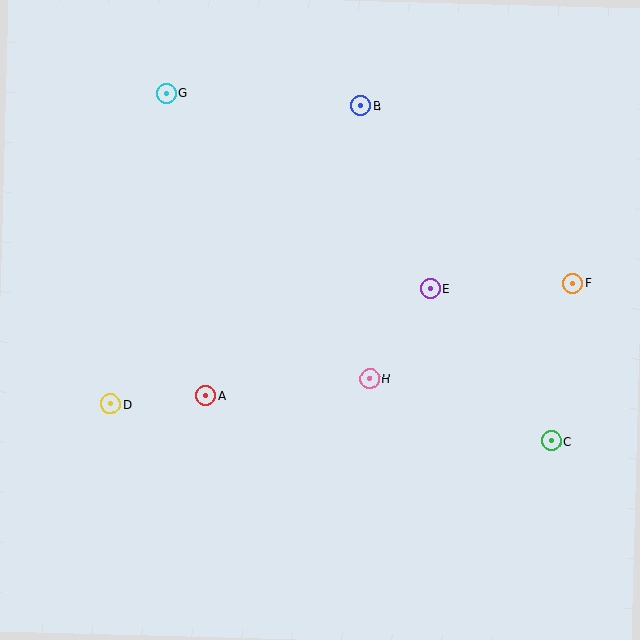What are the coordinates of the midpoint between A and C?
The midpoint between A and C is at (378, 418).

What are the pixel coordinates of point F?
Point F is at (573, 283).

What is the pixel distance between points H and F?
The distance between H and F is 224 pixels.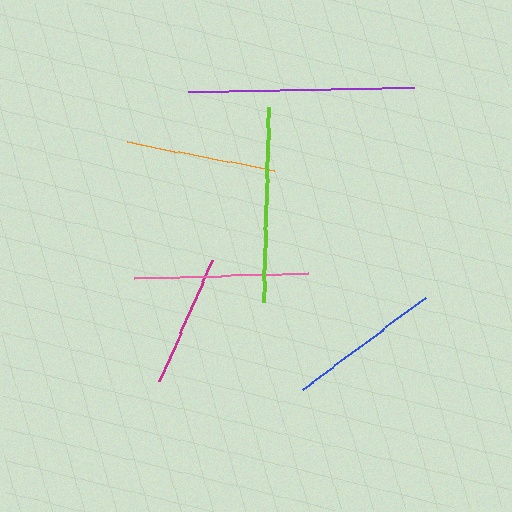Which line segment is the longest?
The purple line is the longest at approximately 225 pixels.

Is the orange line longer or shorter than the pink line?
The pink line is longer than the orange line.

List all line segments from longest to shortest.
From longest to shortest: purple, lime, pink, blue, orange, magenta.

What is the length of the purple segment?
The purple segment is approximately 225 pixels long.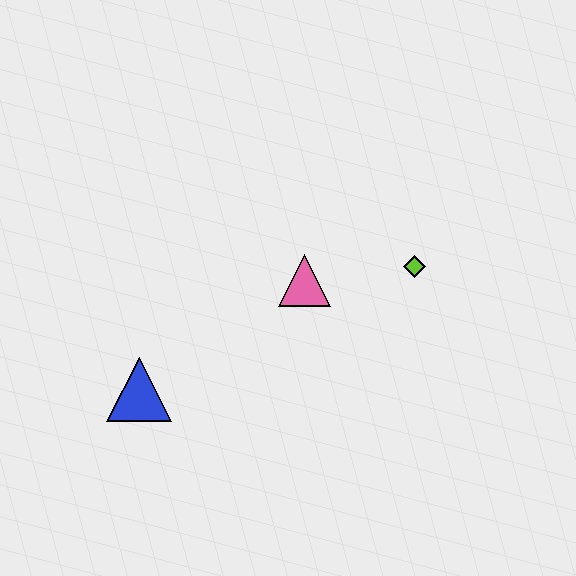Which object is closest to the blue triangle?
The pink triangle is closest to the blue triangle.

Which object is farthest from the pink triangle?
The blue triangle is farthest from the pink triangle.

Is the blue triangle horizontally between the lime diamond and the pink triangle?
No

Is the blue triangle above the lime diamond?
No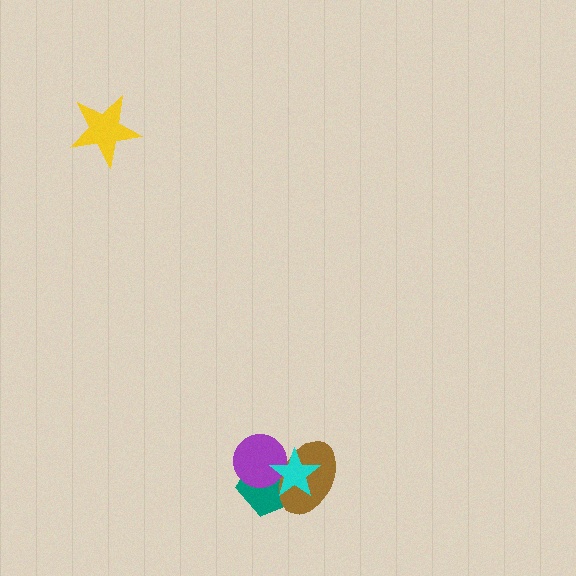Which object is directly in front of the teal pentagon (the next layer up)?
The brown ellipse is directly in front of the teal pentagon.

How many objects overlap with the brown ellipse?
3 objects overlap with the brown ellipse.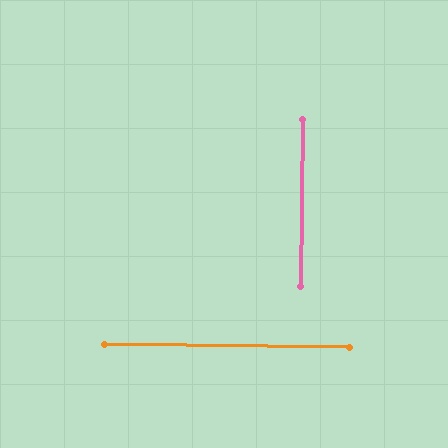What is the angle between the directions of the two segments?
Approximately 90 degrees.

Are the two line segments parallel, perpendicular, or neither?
Perpendicular — they meet at approximately 90°.